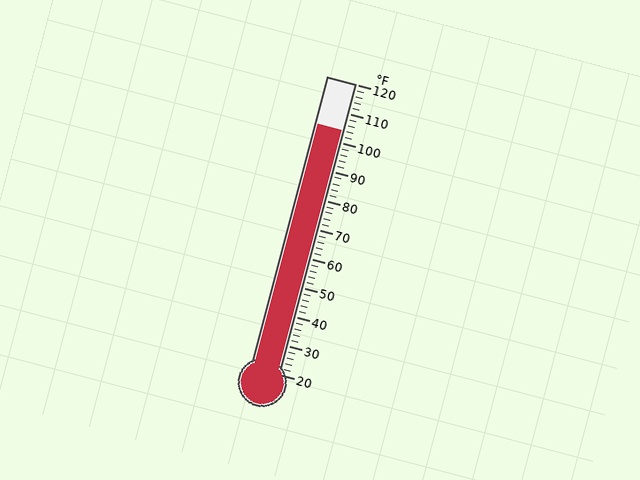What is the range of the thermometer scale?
The thermometer scale ranges from 20°F to 120°F.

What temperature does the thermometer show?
The thermometer shows approximately 104°F.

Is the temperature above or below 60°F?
The temperature is above 60°F.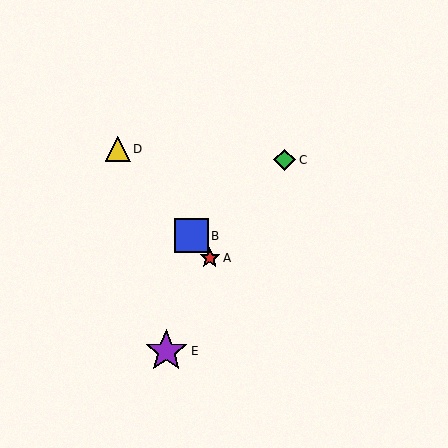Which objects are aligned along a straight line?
Objects A, B, D are aligned along a straight line.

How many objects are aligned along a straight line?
3 objects (A, B, D) are aligned along a straight line.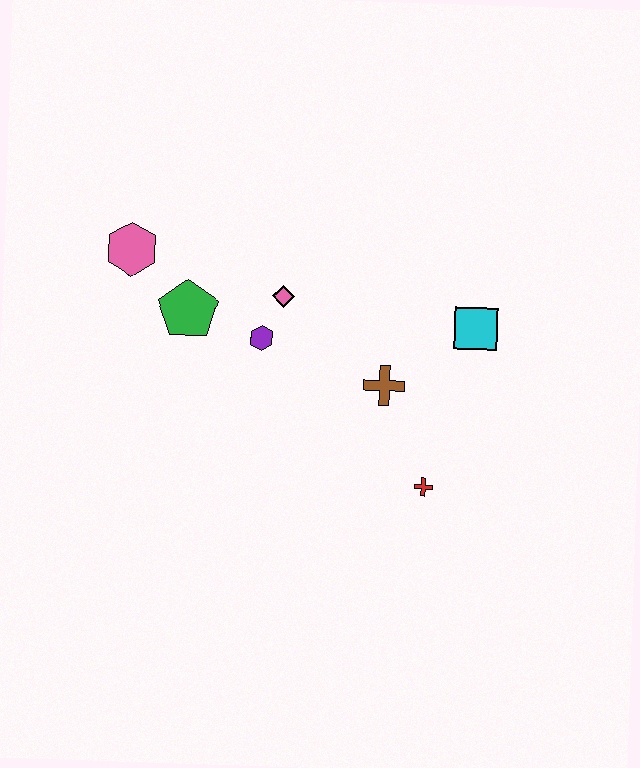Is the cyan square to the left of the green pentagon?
No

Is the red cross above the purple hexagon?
No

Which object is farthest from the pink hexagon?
The red cross is farthest from the pink hexagon.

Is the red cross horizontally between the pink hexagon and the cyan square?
Yes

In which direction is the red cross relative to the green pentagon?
The red cross is to the right of the green pentagon.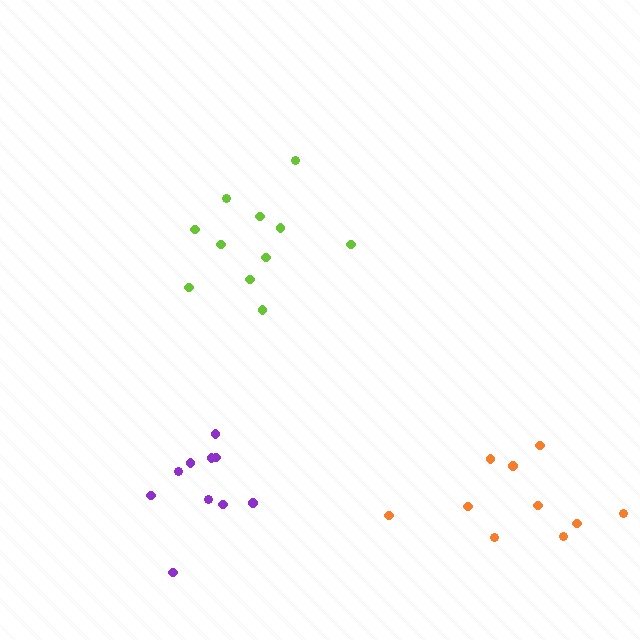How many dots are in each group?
Group 1: 11 dots, Group 2: 10 dots, Group 3: 10 dots (31 total).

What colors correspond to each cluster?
The clusters are colored: lime, purple, orange.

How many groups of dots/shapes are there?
There are 3 groups.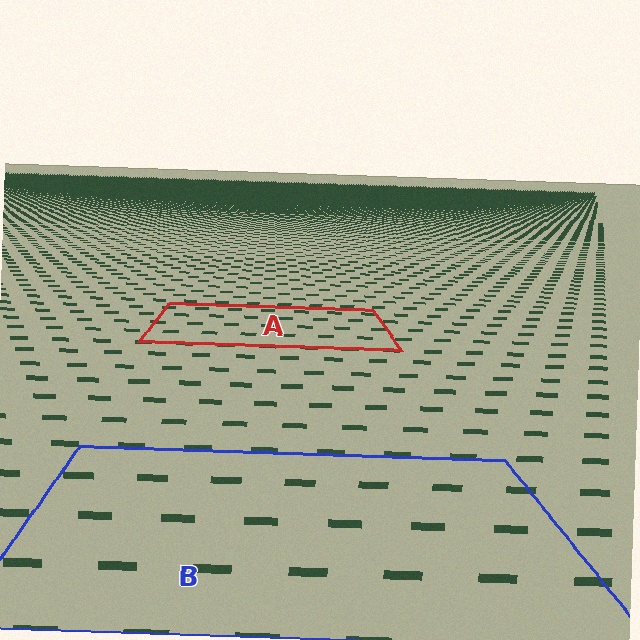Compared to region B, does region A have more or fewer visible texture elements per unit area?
Region A has more texture elements per unit area — they are packed more densely because it is farther away.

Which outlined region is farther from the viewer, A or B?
Region A is farther from the viewer — the texture elements inside it appear smaller and more densely packed.